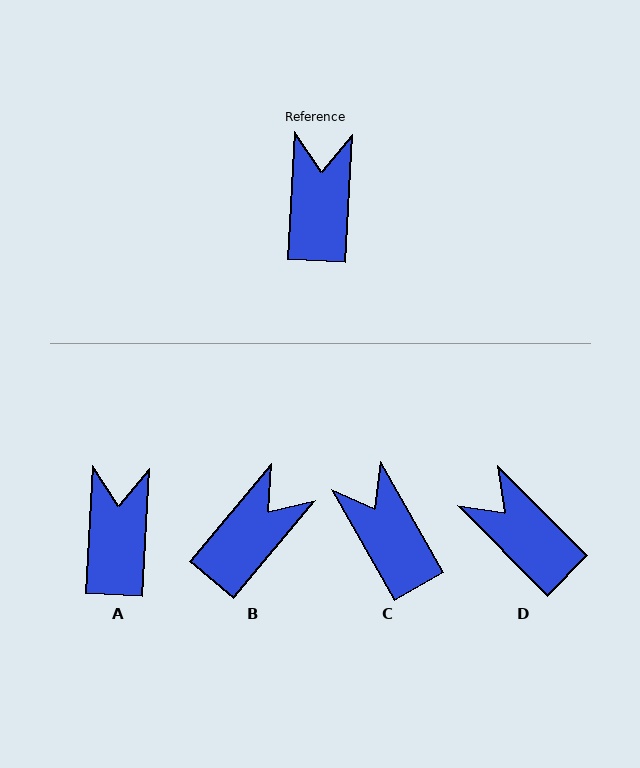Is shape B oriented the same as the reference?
No, it is off by about 37 degrees.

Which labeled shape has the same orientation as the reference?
A.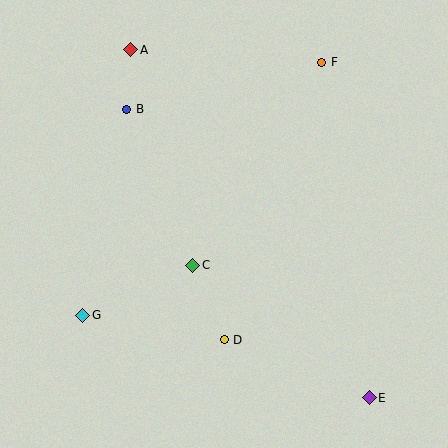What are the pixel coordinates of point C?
Point C is at (193, 266).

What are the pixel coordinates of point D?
Point D is at (224, 340).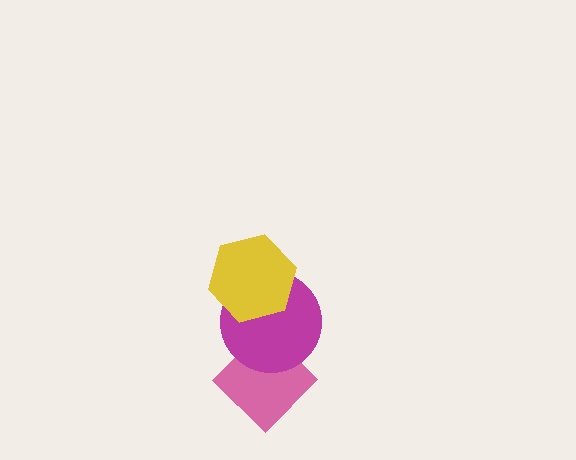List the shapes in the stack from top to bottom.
From top to bottom: the yellow hexagon, the magenta circle, the pink diamond.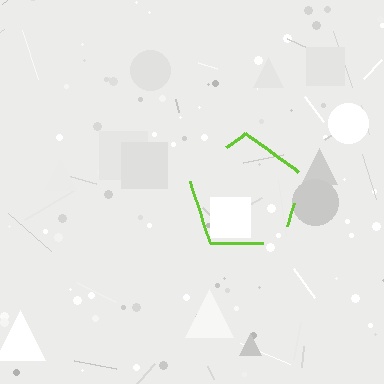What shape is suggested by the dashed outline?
The dashed outline suggests a pentagon.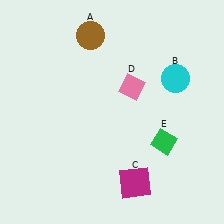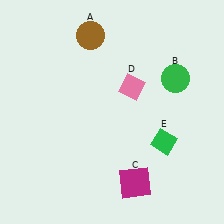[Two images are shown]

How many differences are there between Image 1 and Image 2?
There is 1 difference between the two images.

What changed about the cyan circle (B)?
In Image 1, B is cyan. In Image 2, it changed to green.